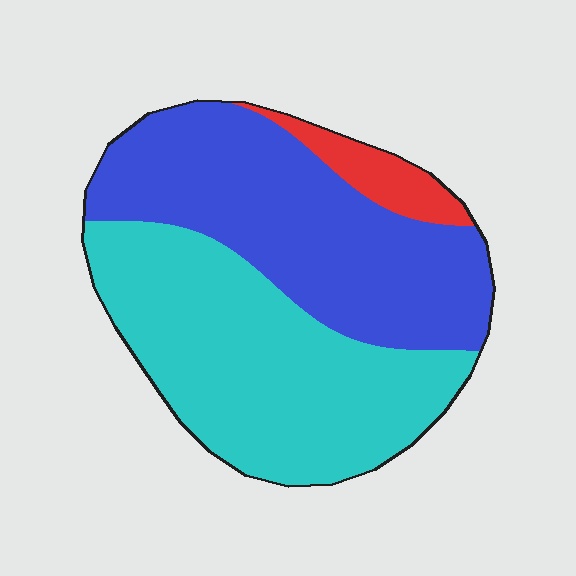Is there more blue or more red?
Blue.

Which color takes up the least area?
Red, at roughly 5%.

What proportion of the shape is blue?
Blue takes up between a third and a half of the shape.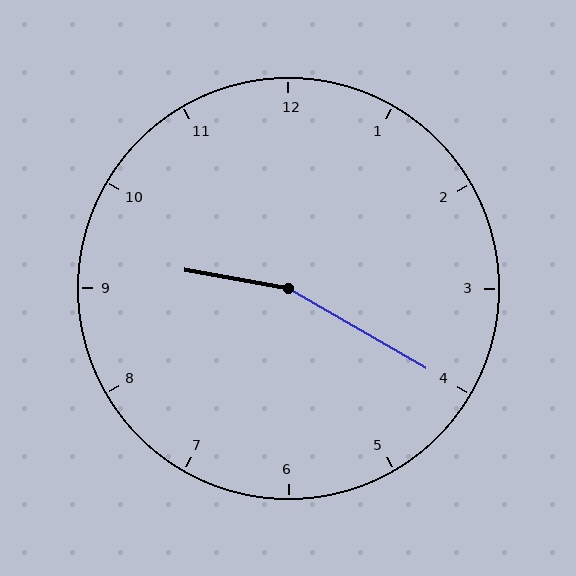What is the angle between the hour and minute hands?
Approximately 160 degrees.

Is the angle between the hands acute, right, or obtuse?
It is obtuse.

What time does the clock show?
9:20.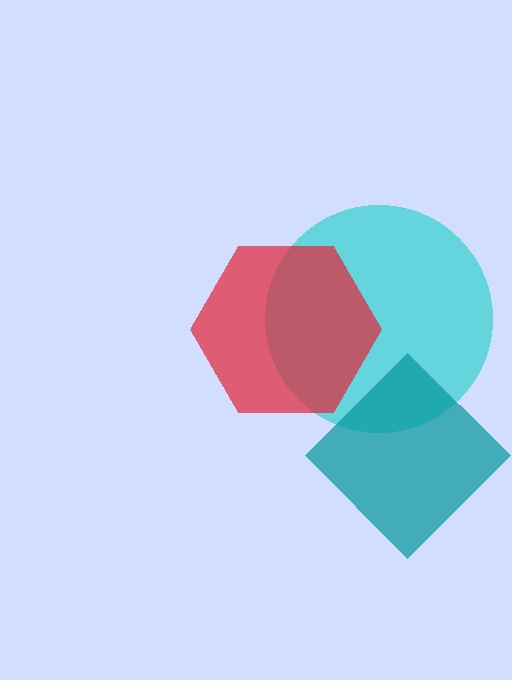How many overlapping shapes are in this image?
There are 3 overlapping shapes in the image.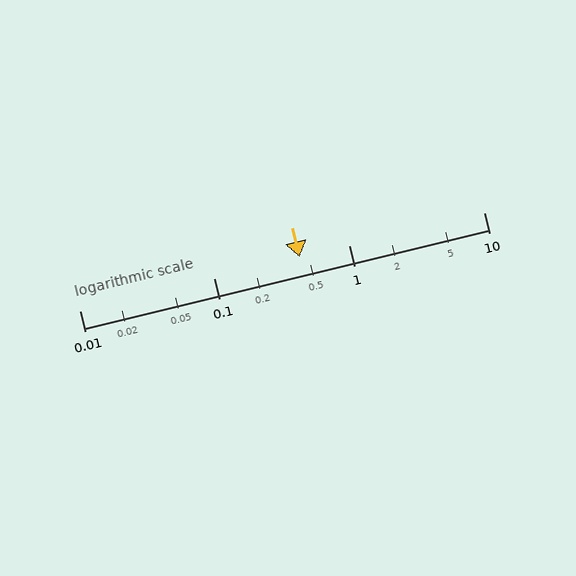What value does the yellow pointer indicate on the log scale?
The pointer indicates approximately 0.43.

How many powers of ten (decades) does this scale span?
The scale spans 3 decades, from 0.01 to 10.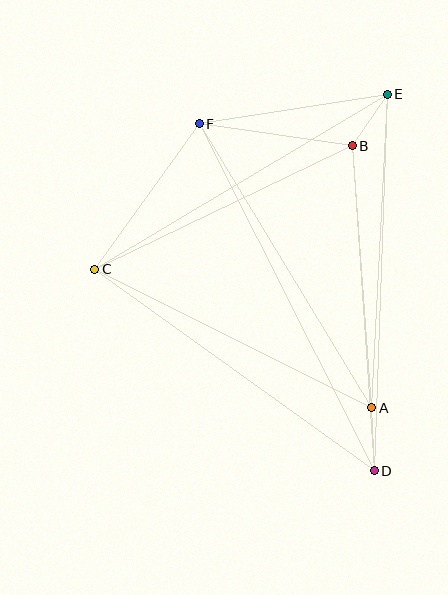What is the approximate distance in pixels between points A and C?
The distance between A and C is approximately 310 pixels.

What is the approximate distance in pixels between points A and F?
The distance between A and F is approximately 333 pixels.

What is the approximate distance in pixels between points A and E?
The distance between A and E is approximately 314 pixels.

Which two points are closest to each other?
Points B and E are closest to each other.